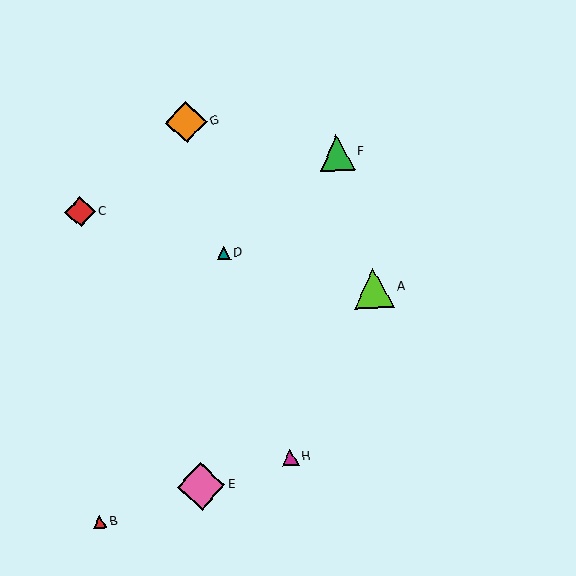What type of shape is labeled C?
Shape C is a red diamond.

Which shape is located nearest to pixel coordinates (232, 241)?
The teal triangle (labeled D) at (224, 253) is nearest to that location.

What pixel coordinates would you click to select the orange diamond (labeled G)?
Click at (186, 122) to select the orange diamond G.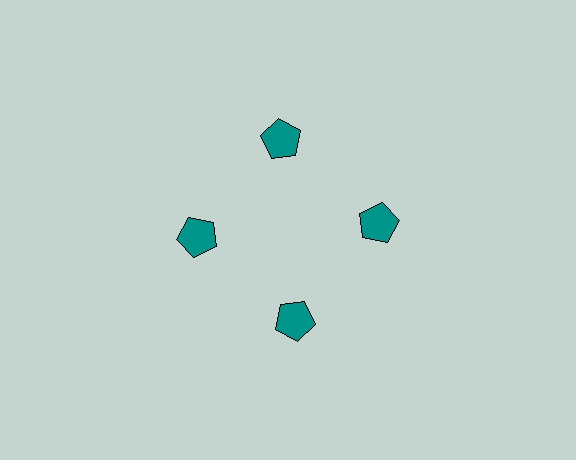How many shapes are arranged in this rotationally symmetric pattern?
There are 4 shapes, arranged in 4 groups of 1.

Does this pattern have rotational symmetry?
Yes, this pattern has 4-fold rotational symmetry. It looks the same after rotating 90 degrees around the center.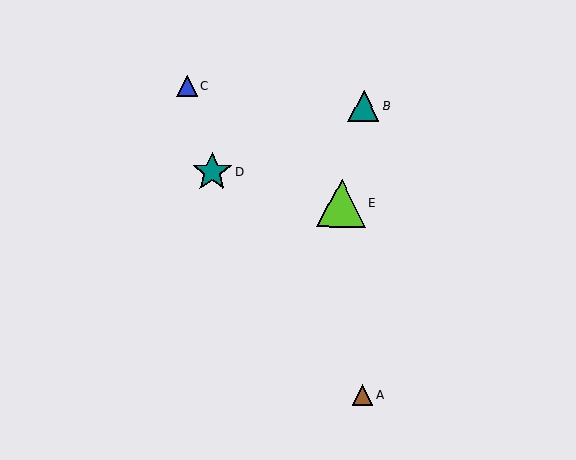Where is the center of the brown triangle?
The center of the brown triangle is at (363, 395).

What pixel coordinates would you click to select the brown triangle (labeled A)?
Click at (363, 395) to select the brown triangle A.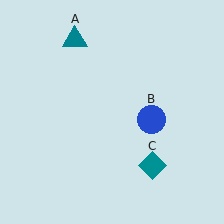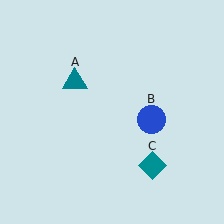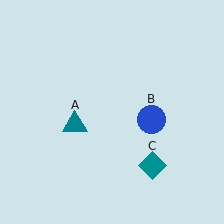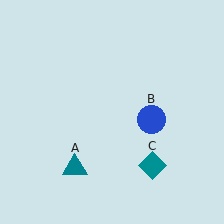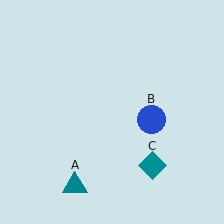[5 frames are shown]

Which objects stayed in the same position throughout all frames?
Blue circle (object B) and teal diamond (object C) remained stationary.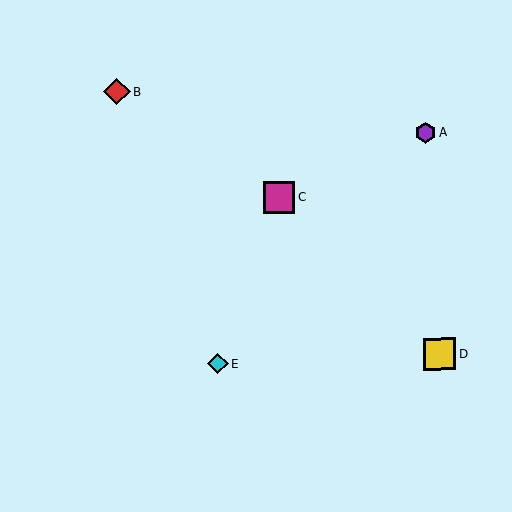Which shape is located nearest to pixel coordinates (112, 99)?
The red diamond (labeled B) at (117, 92) is nearest to that location.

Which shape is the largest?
The yellow square (labeled D) is the largest.